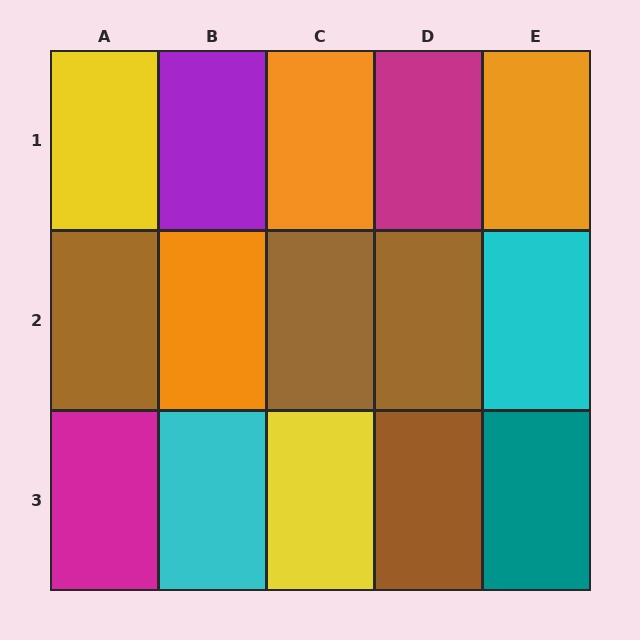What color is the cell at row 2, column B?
Orange.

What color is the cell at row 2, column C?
Brown.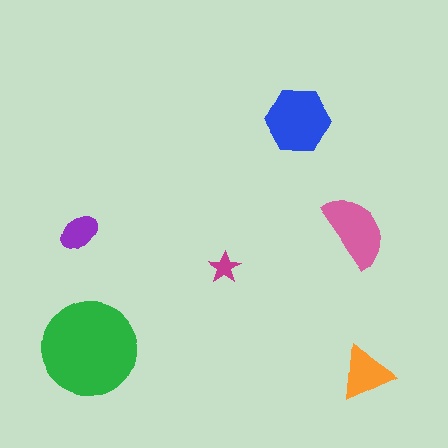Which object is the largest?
The green circle.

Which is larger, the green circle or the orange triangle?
The green circle.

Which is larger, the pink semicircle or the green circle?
The green circle.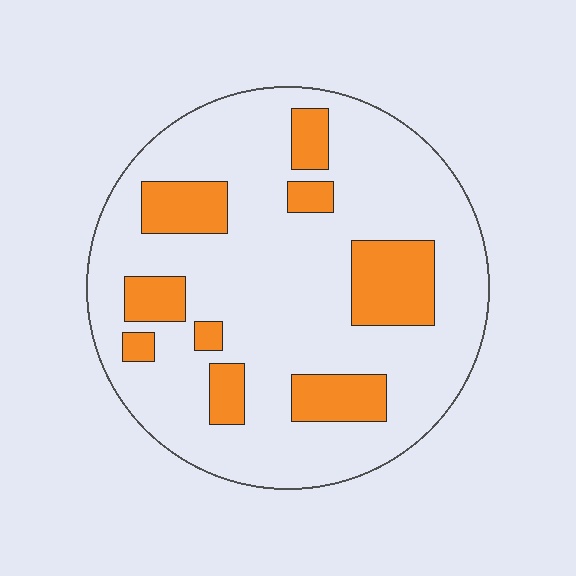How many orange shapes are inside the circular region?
9.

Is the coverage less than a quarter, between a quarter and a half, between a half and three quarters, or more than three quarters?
Less than a quarter.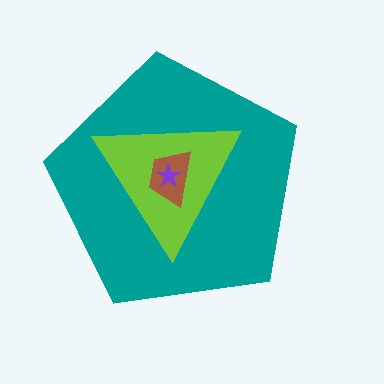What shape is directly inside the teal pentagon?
The lime triangle.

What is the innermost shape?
The purple star.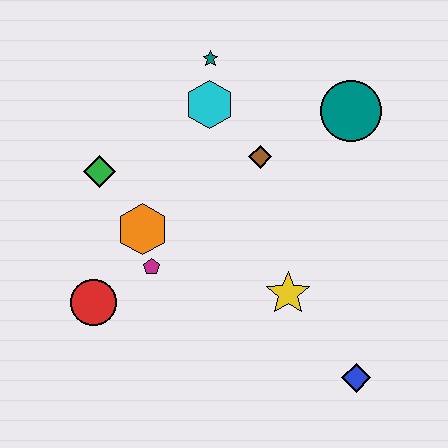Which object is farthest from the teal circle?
The red circle is farthest from the teal circle.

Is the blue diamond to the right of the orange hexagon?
Yes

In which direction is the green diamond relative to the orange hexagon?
The green diamond is above the orange hexagon.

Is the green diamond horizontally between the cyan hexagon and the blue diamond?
No